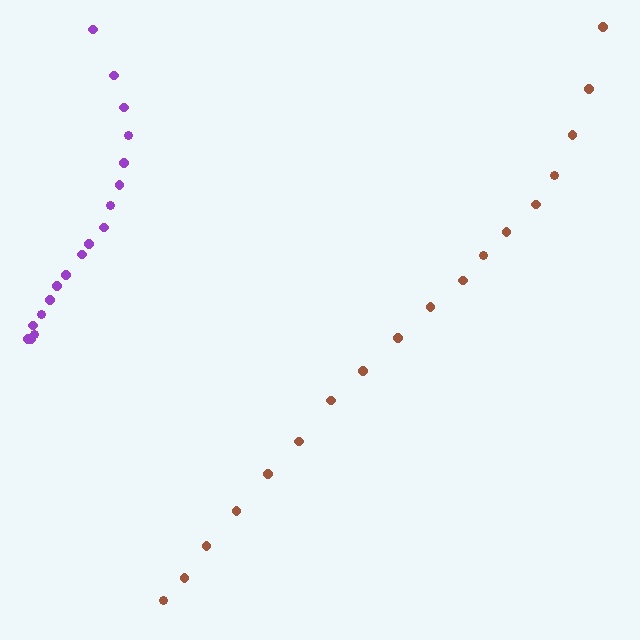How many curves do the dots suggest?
There are 2 distinct paths.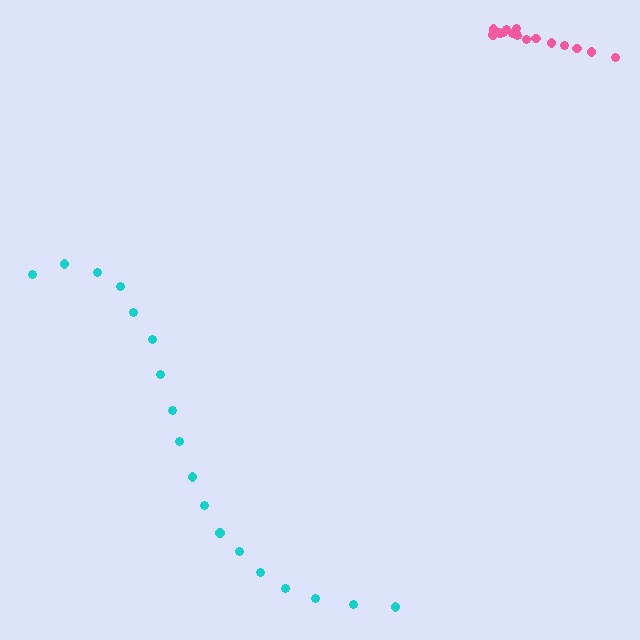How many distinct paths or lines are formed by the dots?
There are 2 distinct paths.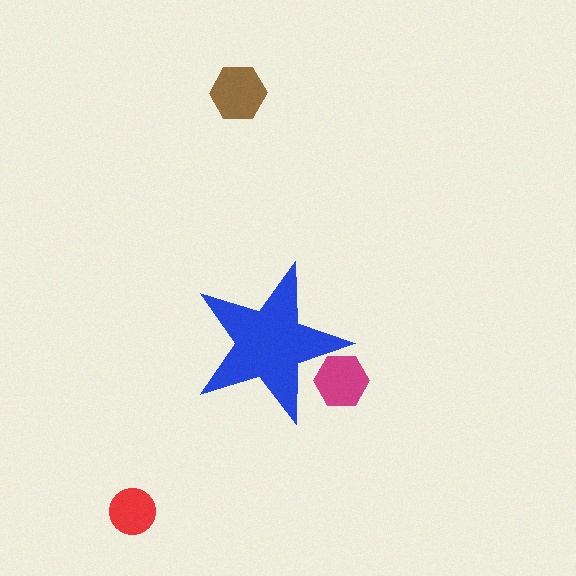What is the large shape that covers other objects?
A blue star.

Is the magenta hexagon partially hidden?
Yes, the magenta hexagon is partially hidden behind the blue star.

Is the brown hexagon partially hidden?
No, the brown hexagon is fully visible.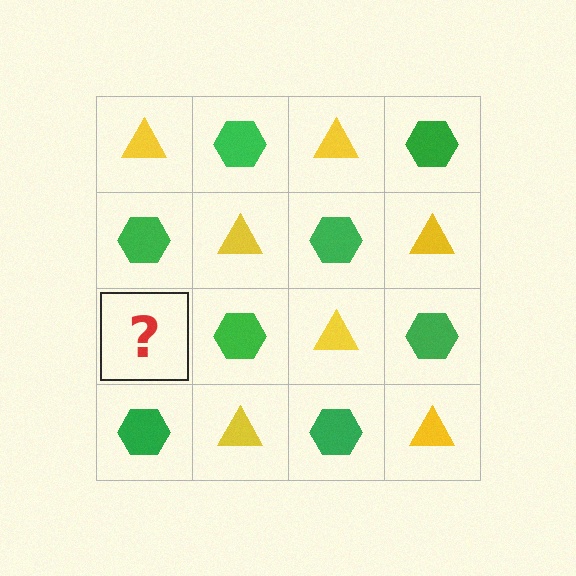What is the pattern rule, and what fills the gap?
The rule is that it alternates yellow triangle and green hexagon in a checkerboard pattern. The gap should be filled with a yellow triangle.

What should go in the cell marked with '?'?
The missing cell should contain a yellow triangle.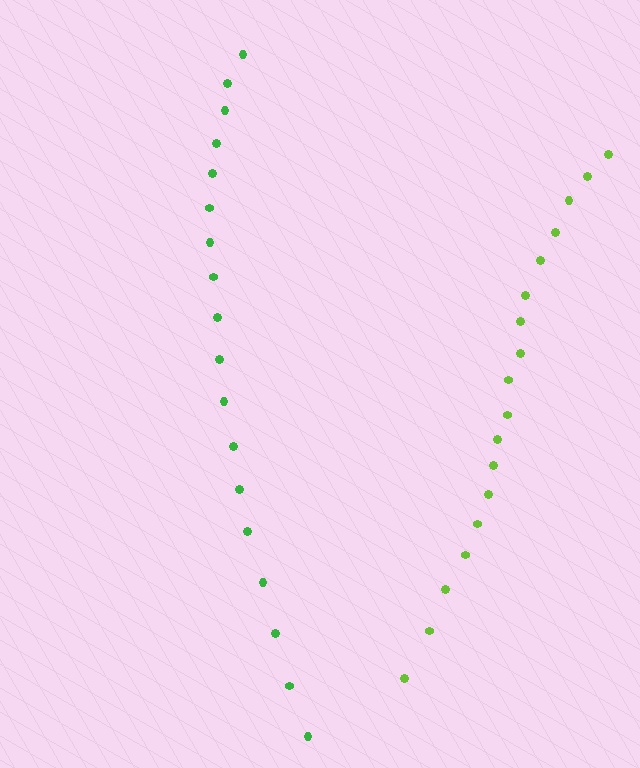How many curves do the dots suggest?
There are 2 distinct paths.